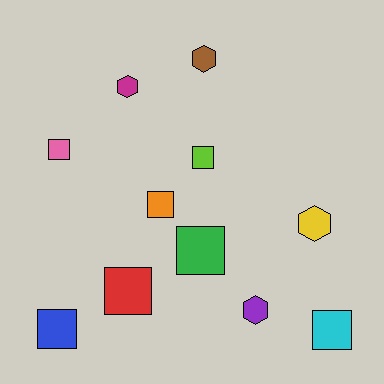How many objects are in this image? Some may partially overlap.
There are 11 objects.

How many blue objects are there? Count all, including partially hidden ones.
There is 1 blue object.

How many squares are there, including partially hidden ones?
There are 7 squares.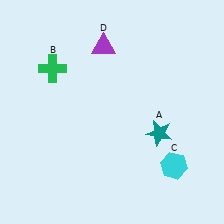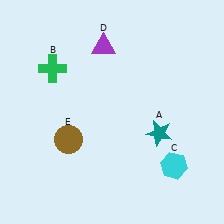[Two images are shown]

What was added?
A brown circle (E) was added in Image 2.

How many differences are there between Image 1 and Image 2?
There is 1 difference between the two images.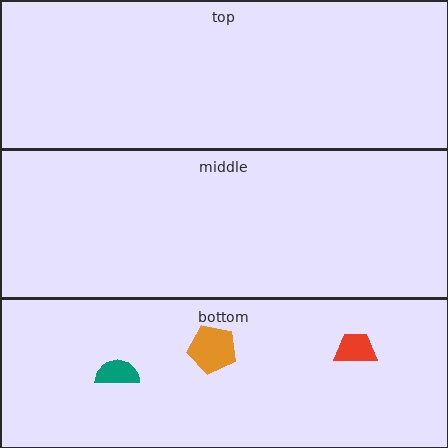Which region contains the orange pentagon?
The bottom region.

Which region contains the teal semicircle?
The bottom region.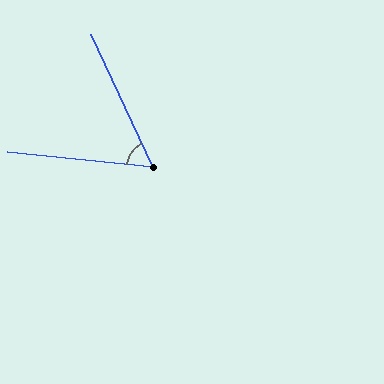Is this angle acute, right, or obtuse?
It is acute.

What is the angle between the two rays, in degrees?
Approximately 59 degrees.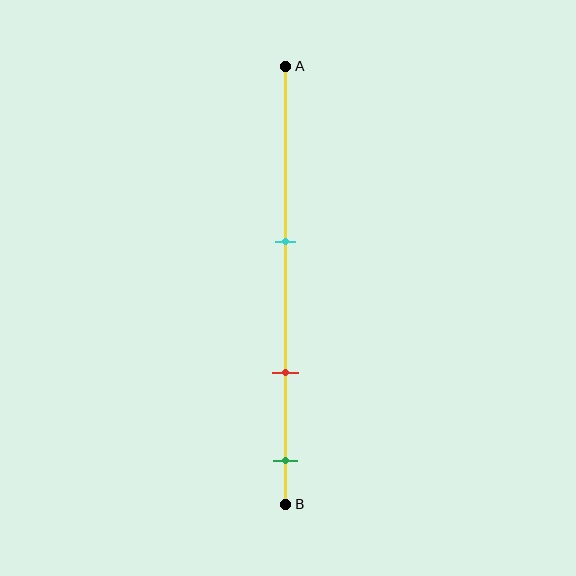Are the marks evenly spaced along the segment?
Yes, the marks are approximately evenly spaced.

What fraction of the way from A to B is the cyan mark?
The cyan mark is approximately 40% (0.4) of the way from A to B.